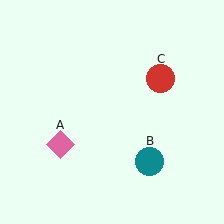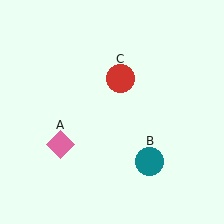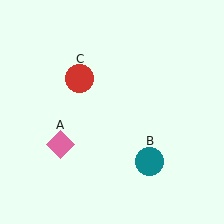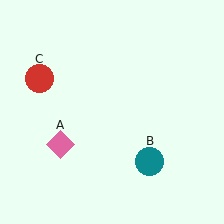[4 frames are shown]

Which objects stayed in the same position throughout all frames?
Pink diamond (object A) and teal circle (object B) remained stationary.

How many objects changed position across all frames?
1 object changed position: red circle (object C).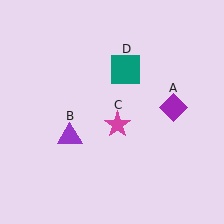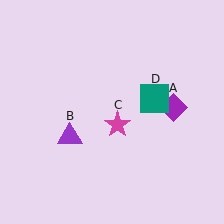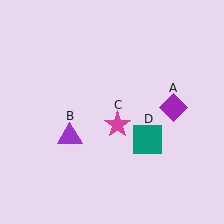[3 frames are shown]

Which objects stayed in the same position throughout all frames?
Purple diamond (object A) and purple triangle (object B) and magenta star (object C) remained stationary.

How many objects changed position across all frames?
1 object changed position: teal square (object D).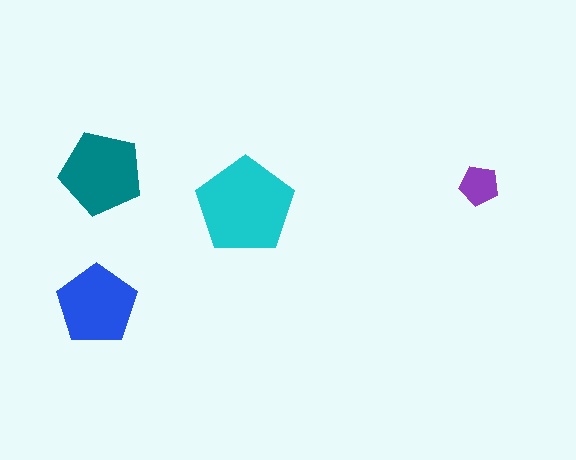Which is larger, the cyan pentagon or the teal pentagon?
The cyan one.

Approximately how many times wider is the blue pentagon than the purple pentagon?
About 2 times wider.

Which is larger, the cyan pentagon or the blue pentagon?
The cyan one.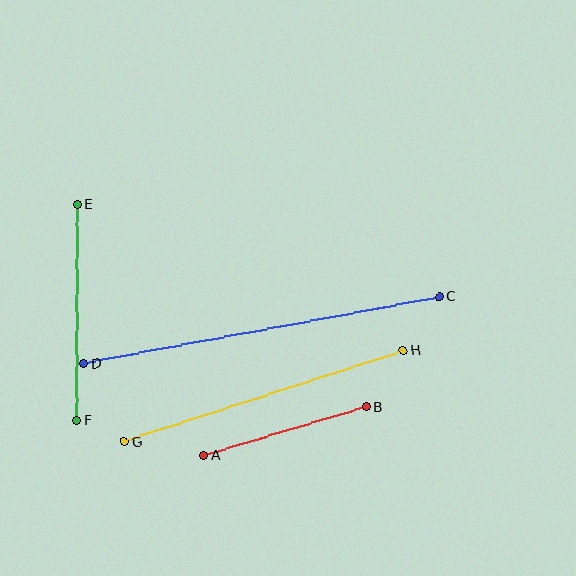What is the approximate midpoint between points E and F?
The midpoint is at approximately (77, 312) pixels.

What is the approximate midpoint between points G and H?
The midpoint is at approximately (264, 396) pixels.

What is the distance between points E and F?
The distance is approximately 216 pixels.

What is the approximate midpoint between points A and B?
The midpoint is at approximately (285, 431) pixels.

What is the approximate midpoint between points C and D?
The midpoint is at approximately (262, 330) pixels.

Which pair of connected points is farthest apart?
Points C and D are farthest apart.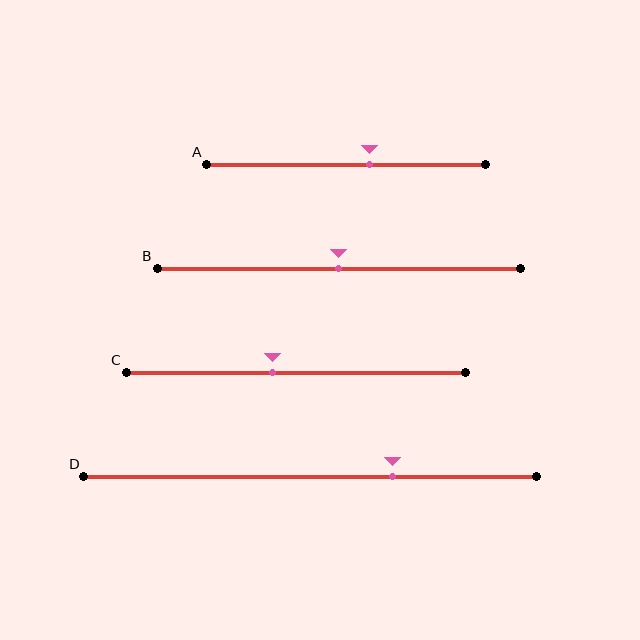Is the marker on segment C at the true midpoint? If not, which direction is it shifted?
No, the marker on segment C is shifted to the left by about 7% of the segment length.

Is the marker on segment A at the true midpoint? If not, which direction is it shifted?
No, the marker on segment A is shifted to the right by about 8% of the segment length.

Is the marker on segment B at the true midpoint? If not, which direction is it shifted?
Yes, the marker on segment B is at the true midpoint.